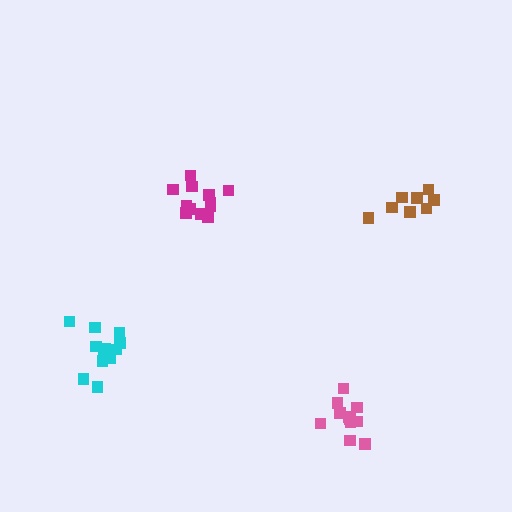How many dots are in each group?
Group 1: 12 dots, Group 2: 8 dots, Group 3: 11 dots, Group 4: 12 dots (43 total).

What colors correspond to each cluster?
The clusters are colored: cyan, brown, pink, magenta.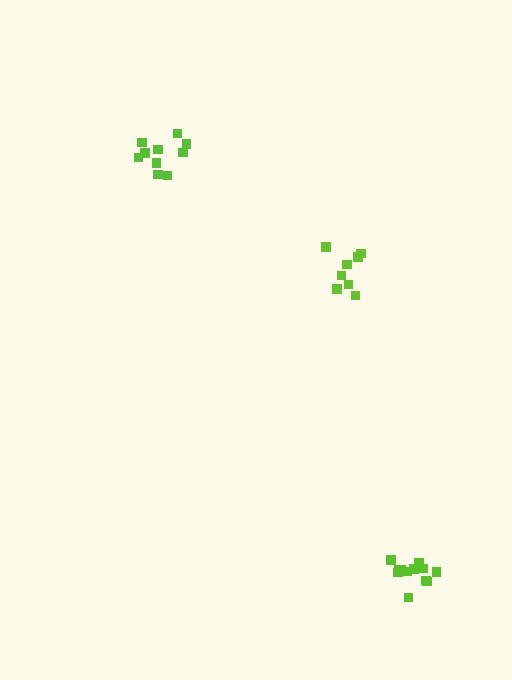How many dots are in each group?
Group 1: 8 dots, Group 2: 10 dots, Group 3: 12 dots (30 total).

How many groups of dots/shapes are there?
There are 3 groups.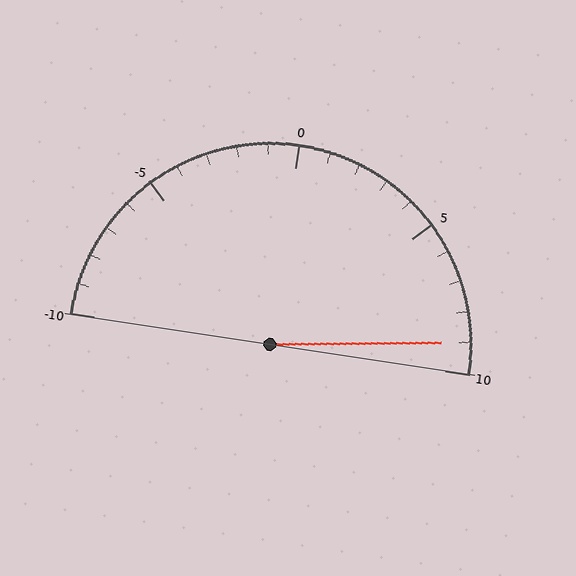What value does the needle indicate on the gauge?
The needle indicates approximately 9.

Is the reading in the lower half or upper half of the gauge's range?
The reading is in the upper half of the range (-10 to 10).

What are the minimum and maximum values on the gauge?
The gauge ranges from -10 to 10.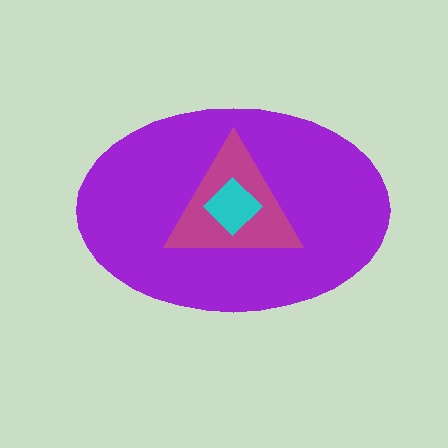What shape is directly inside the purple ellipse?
The magenta triangle.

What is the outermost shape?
The purple ellipse.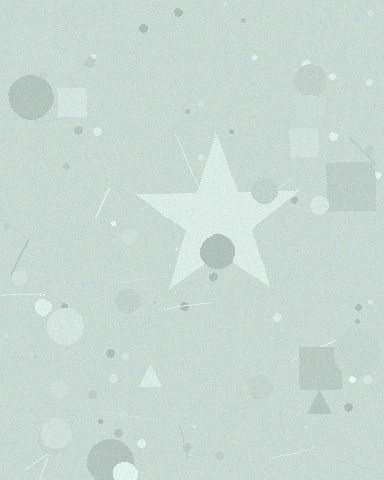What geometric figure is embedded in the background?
A star is embedded in the background.